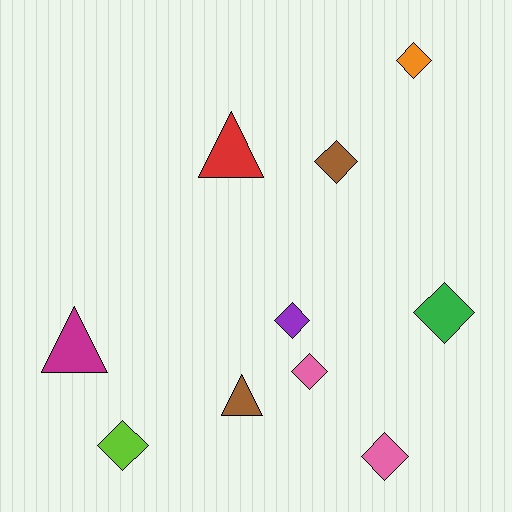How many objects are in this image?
There are 10 objects.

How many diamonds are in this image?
There are 7 diamonds.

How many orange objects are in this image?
There is 1 orange object.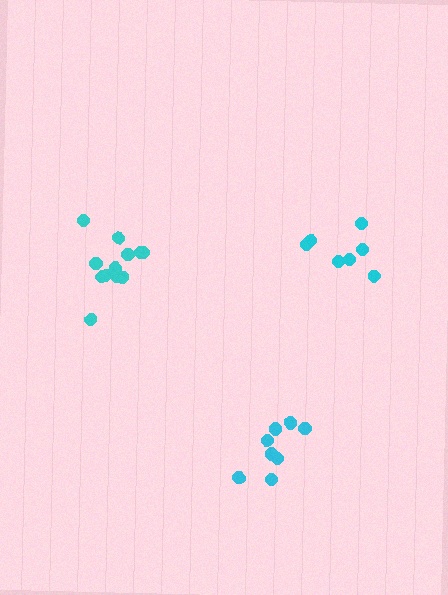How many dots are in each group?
Group 1: 12 dots, Group 2: 7 dots, Group 3: 8 dots (27 total).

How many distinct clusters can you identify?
There are 3 distinct clusters.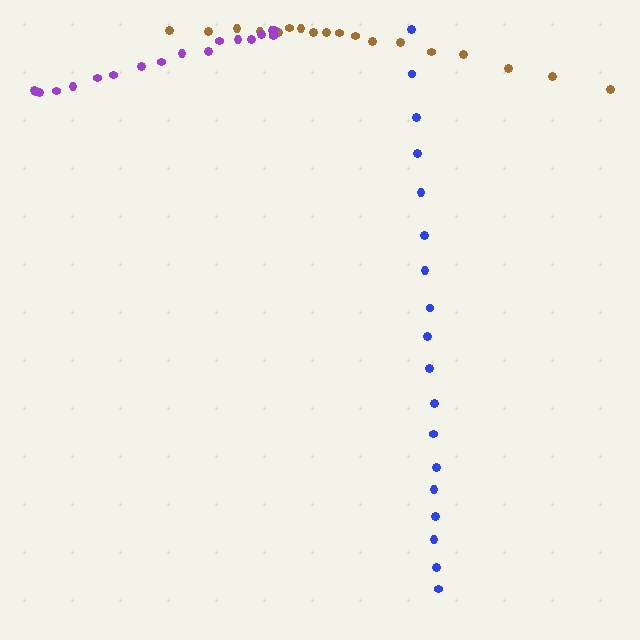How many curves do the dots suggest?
There are 3 distinct paths.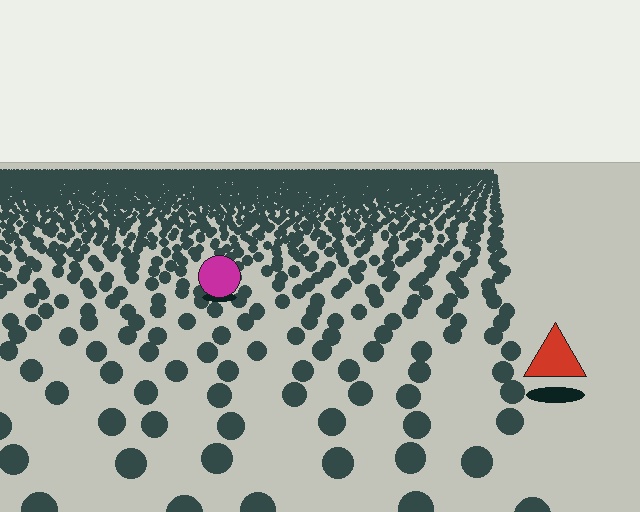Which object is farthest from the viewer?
The magenta circle is farthest from the viewer. It appears smaller and the ground texture around it is denser.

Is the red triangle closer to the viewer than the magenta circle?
Yes. The red triangle is closer — you can tell from the texture gradient: the ground texture is coarser near it.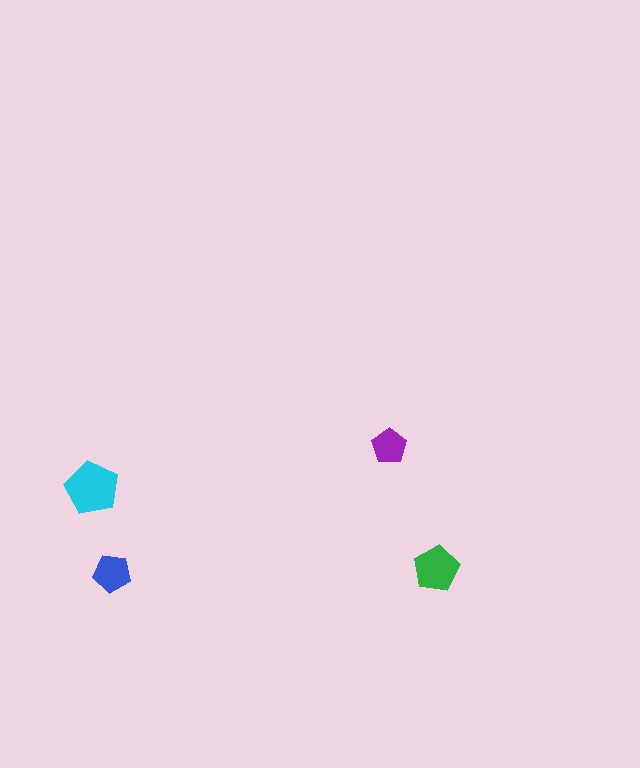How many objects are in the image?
There are 4 objects in the image.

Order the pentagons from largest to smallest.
the cyan one, the green one, the blue one, the purple one.